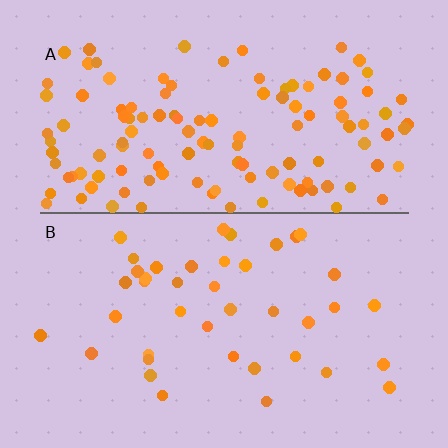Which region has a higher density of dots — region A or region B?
A (the top).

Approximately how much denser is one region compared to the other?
Approximately 2.9× — region A over region B.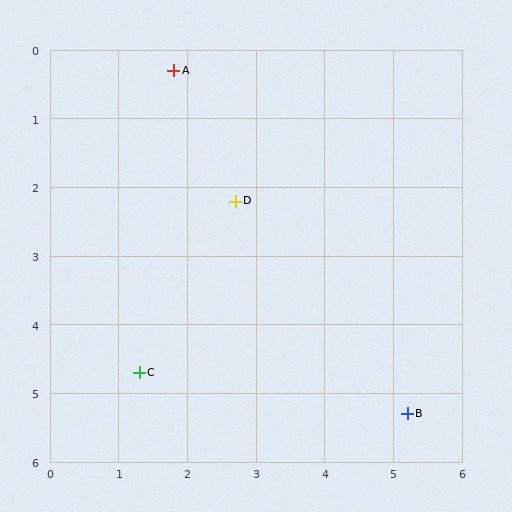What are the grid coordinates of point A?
Point A is at approximately (1.8, 0.3).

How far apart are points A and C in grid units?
Points A and C are about 4.4 grid units apart.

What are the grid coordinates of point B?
Point B is at approximately (5.2, 5.3).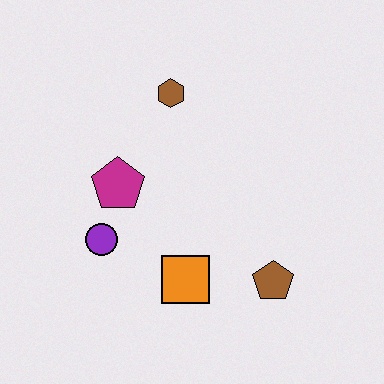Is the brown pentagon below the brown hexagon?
Yes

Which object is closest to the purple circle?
The magenta pentagon is closest to the purple circle.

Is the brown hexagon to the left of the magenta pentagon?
No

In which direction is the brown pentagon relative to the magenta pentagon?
The brown pentagon is to the right of the magenta pentagon.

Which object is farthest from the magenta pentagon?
The brown pentagon is farthest from the magenta pentagon.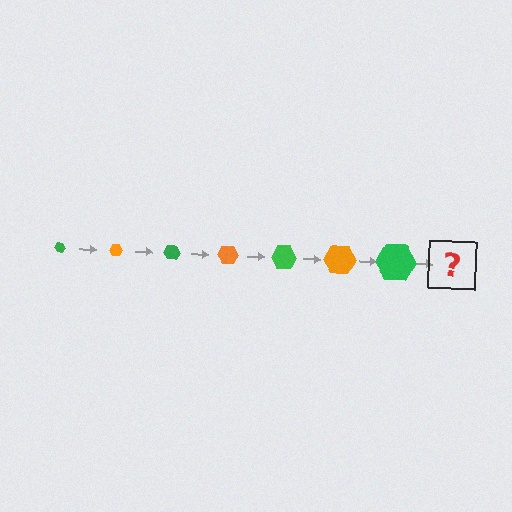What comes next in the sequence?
The next element should be an orange hexagon, larger than the previous one.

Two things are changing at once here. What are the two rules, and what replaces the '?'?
The two rules are that the hexagon grows larger each step and the color cycles through green and orange. The '?' should be an orange hexagon, larger than the previous one.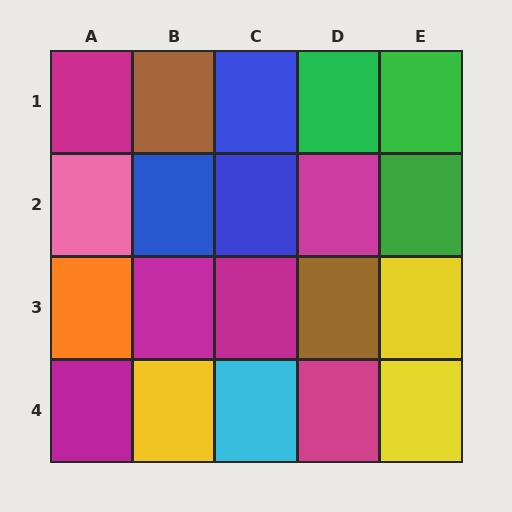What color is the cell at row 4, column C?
Cyan.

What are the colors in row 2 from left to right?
Pink, blue, blue, magenta, green.